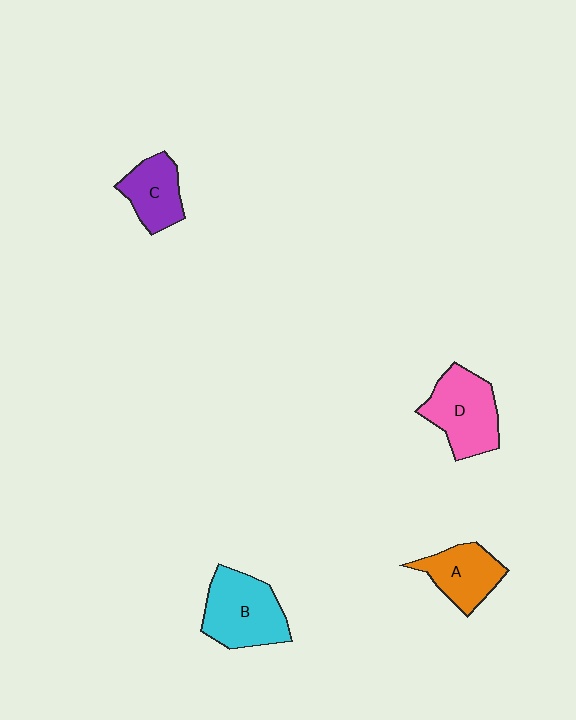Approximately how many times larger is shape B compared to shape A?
Approximately 1.4 times.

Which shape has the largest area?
Shape B (cyan).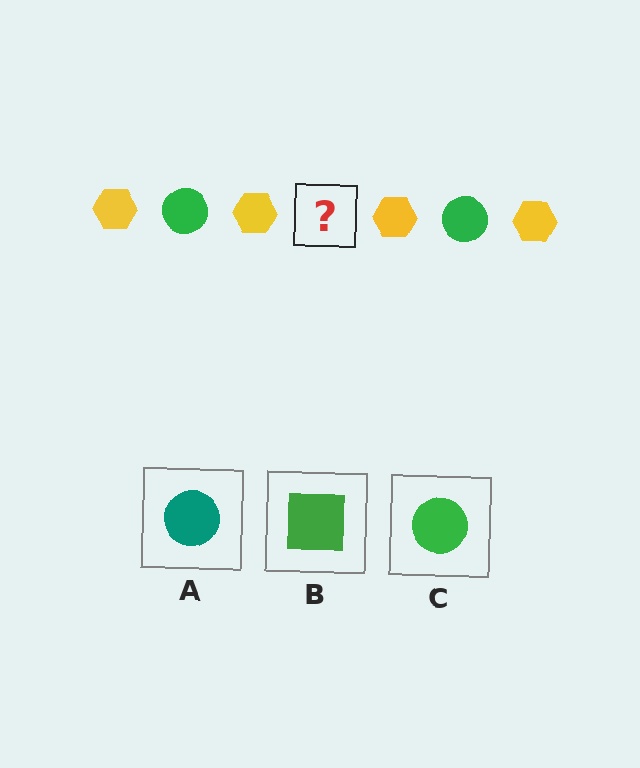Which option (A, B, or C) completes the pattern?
C.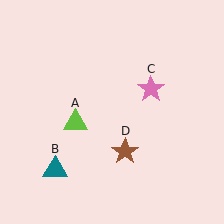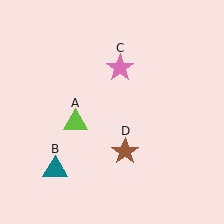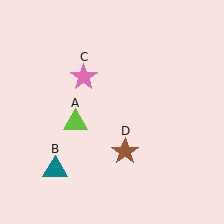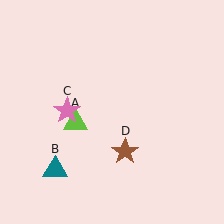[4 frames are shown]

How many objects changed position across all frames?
1 object changed position: pink star (object C).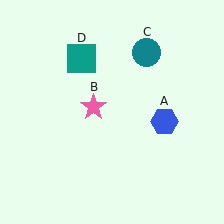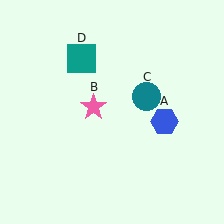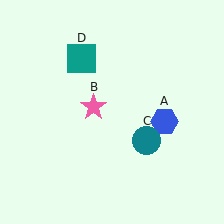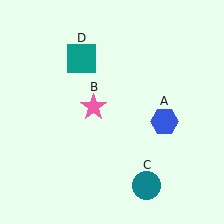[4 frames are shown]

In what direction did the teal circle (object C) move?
The teal circle (object C) moved down.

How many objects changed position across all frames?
1 object changed position: teal circle (object C).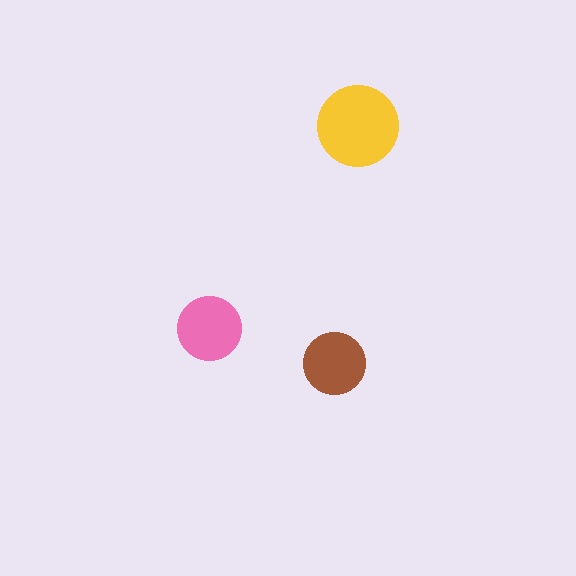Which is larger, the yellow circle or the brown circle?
The yellow one.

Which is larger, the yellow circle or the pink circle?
The yellow one.